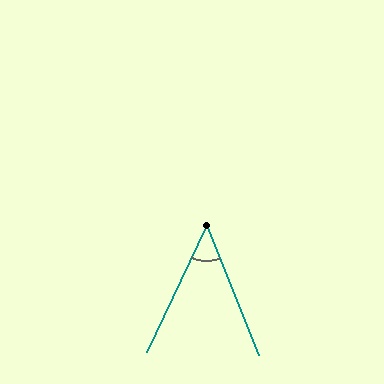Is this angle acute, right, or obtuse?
It is acute.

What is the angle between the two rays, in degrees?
Approximately 47 degrees.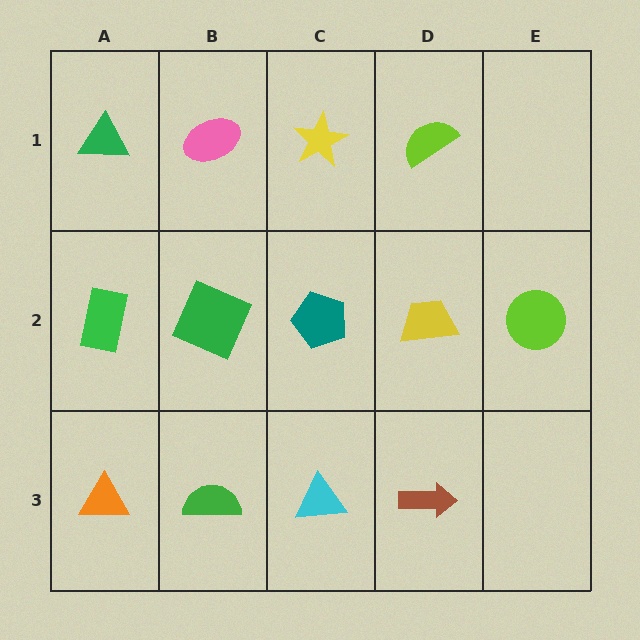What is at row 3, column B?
A green semicircle.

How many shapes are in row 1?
4 shapes.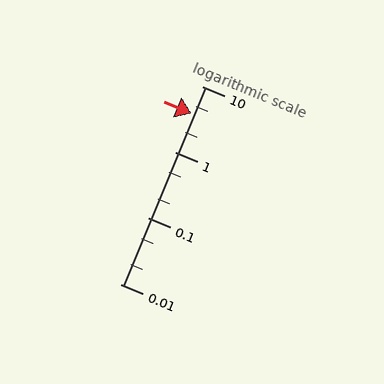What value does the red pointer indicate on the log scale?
The pointer indicates approximately 3.9.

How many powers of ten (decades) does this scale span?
The scale spans 3 decades, from 0.01 to 10.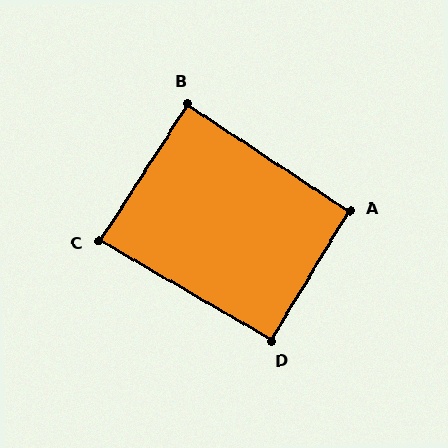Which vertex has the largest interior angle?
A, at approximately 93 degrees.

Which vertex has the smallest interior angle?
C, at approximately 87 degrees.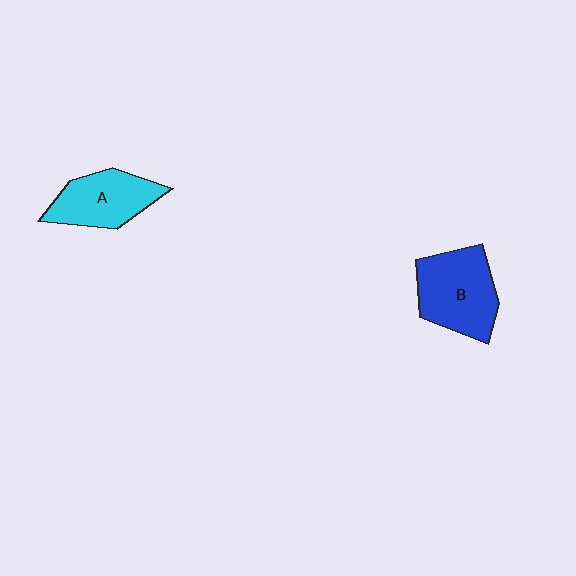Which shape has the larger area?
Shape B (blue).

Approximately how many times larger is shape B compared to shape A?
Approximately 1.2 times.